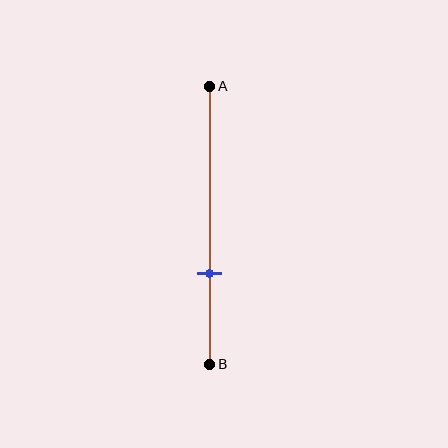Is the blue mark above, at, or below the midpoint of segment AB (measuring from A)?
The blue mark is below the midpoint of segment AB.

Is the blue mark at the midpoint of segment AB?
No, the mark is at about 65% from A, not at the 50% midpoint.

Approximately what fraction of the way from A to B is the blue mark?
The blue mark is approximately 65% of the way from A to B.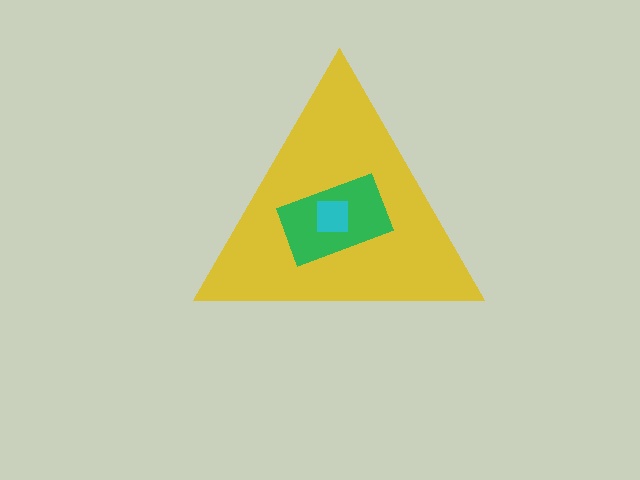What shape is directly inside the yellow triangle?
The green rectangle.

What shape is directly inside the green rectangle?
The cyan square.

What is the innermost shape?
The cyan square.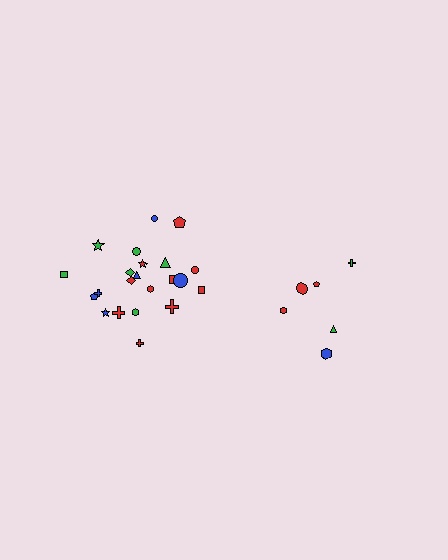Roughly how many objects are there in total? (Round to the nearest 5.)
Roughly 30 objects in total.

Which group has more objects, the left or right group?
The left group.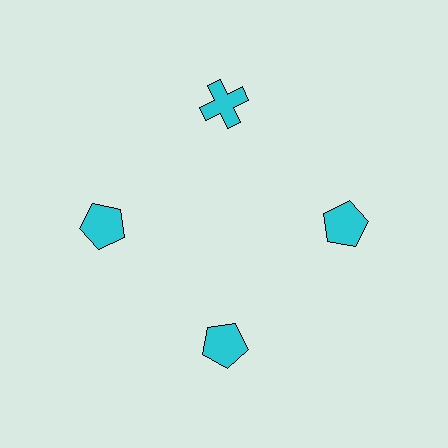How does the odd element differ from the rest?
It has a different shape: cross instead of pentagon.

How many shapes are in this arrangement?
There are 4 shapes arranged in a ring pattern.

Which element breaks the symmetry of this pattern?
The cyan cross at roughly the 12 o'clock position breaks the symmetry. All other shapes are cyan pentagons.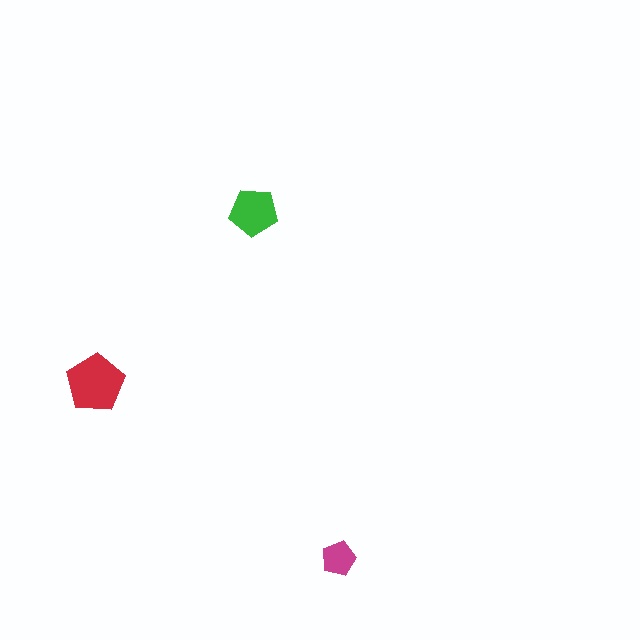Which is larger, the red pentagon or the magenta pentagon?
The red one.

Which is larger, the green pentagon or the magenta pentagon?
The green one.